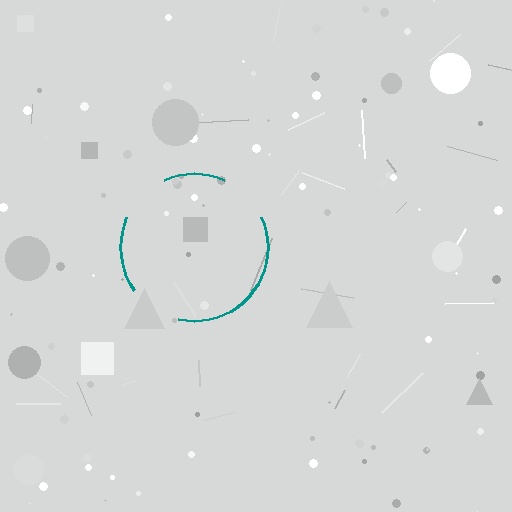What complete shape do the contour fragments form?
The contour fragments form a circle.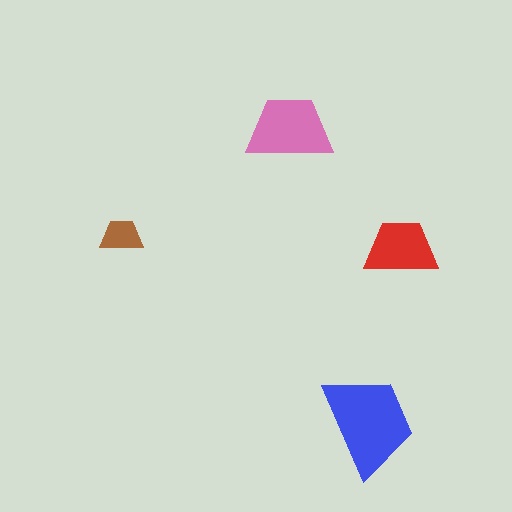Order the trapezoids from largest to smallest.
the blue one, the pink one, the red one, the brown one.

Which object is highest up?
The pink trapezoid is topmost.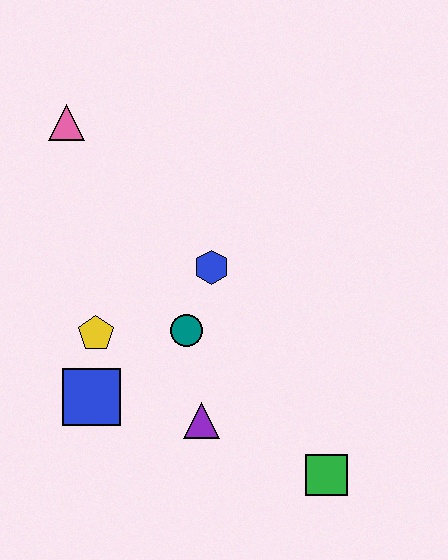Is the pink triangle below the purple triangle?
No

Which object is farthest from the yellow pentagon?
The green square is farthest from the yellow pentagon.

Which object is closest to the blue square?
The yellow pentagon is closest to the blue square.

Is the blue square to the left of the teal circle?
Yes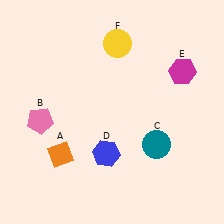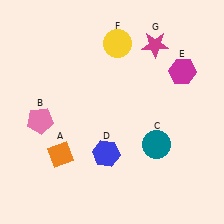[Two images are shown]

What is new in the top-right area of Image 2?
A magenta star (G) was added in the top-right area of Image 2.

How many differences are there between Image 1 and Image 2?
There is 1 difference between the two images.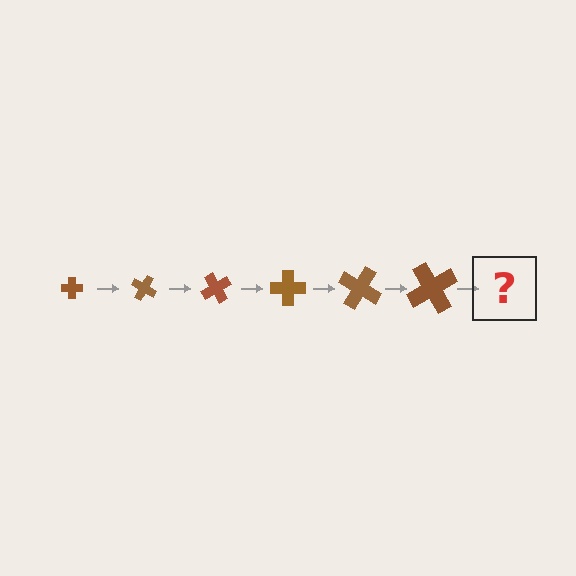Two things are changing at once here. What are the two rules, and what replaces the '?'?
The two rules are that the cross grows larger each step and it rotates 30 degrees each step. The '?' should be a cross, larger than the previous one and rotated 180 degrees from the start.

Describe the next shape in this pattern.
It should be a cross, larger than the previous one and rotated 180 degrees from the start.